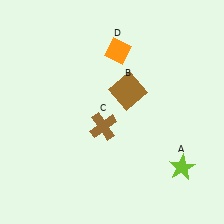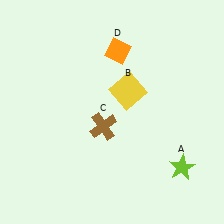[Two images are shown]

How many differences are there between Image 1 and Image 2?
There is 1 difference between the two images.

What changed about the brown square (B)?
In Image 1, B is brown. In Image 2, it changed to yellow.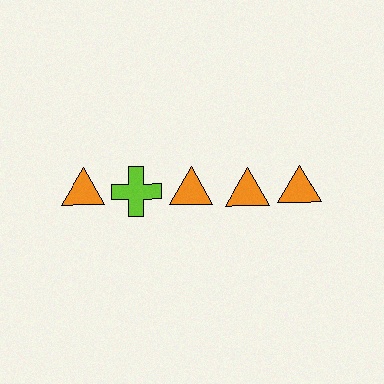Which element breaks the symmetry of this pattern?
The lime cross in the top row, second from left column breaks the symmetry. All other shapes are orange triangles.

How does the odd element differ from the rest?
It differs in both color (lime instead of orange) and shape (cross instead of triangle).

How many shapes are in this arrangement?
There are 5 shapes arranged in a grid pattern.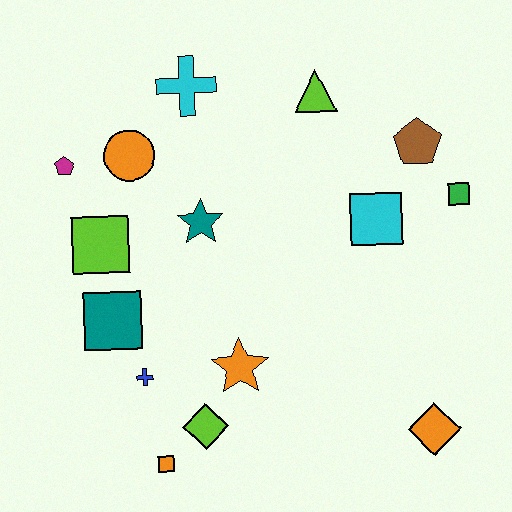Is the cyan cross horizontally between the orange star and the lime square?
Yes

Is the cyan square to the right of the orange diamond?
No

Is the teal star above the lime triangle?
No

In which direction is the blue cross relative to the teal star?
The blue cross is below the teal star.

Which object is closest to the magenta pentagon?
The orange circle is closest to the magenta pentagon.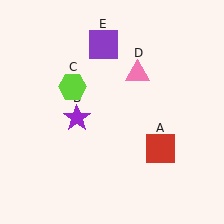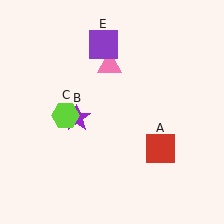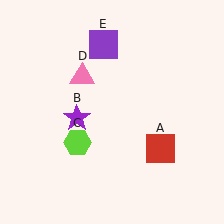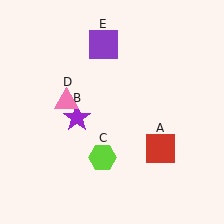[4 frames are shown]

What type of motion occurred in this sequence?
The lime hexagon (object C), pink triangle (object D) rotated counterclockwise around the center of the scene.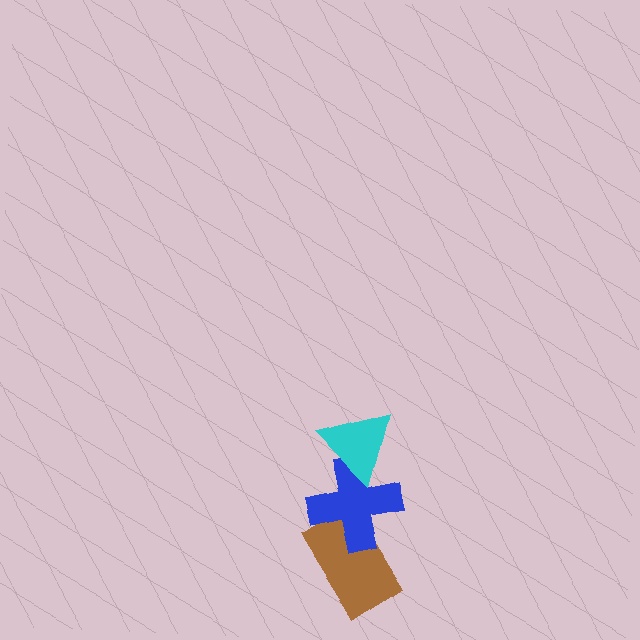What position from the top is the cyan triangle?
The cyan triangle is 1st from the top.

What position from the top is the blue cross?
The blue cross is 2nd from the top.